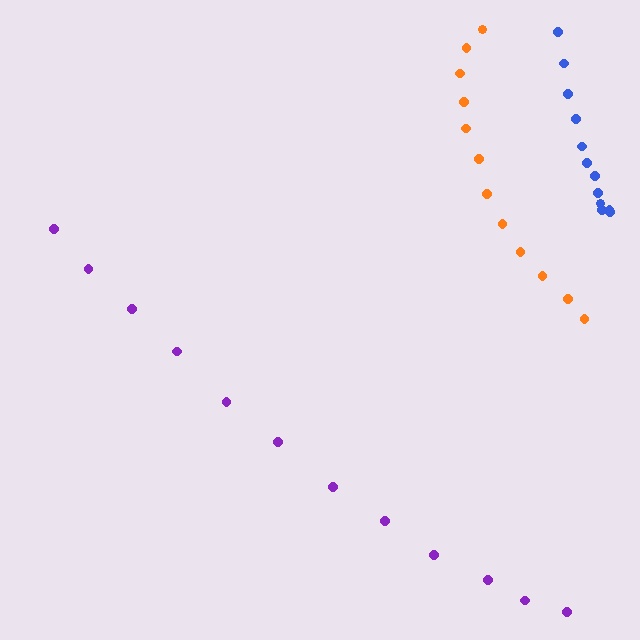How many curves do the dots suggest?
There are 3 distinct paths.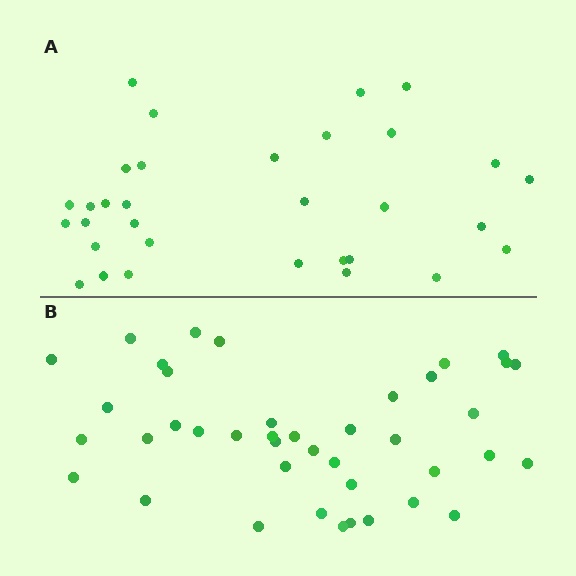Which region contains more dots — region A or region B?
Region B (the bottom region) has more dots.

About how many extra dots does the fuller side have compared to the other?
Region B has roughly 8 or so more dots than region A.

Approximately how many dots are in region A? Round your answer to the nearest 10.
About 30 dots. (The exact count is 32, which rounds to 30.)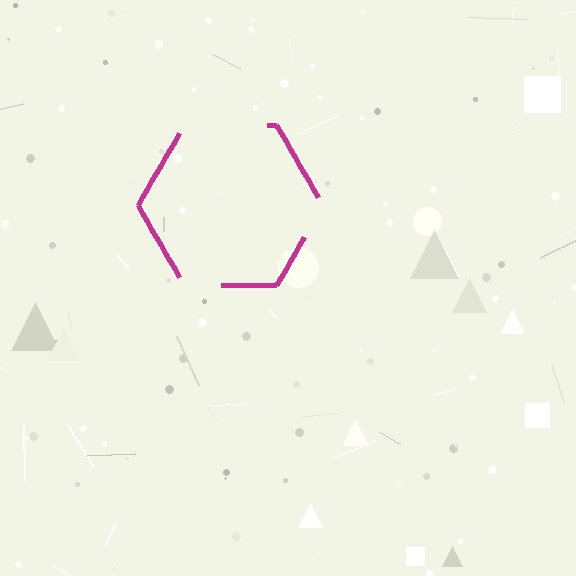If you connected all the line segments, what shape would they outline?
They would outline a hexagon.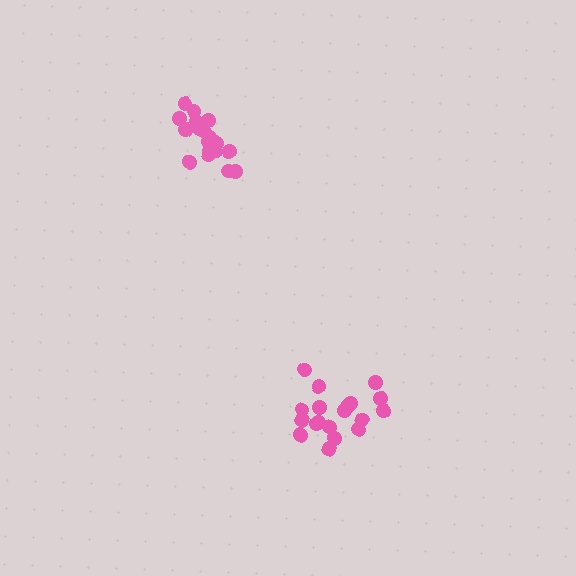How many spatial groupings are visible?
There are 2 spatial groupings.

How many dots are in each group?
Group 1: 19 dots, Group 2: 18 dots (37 total).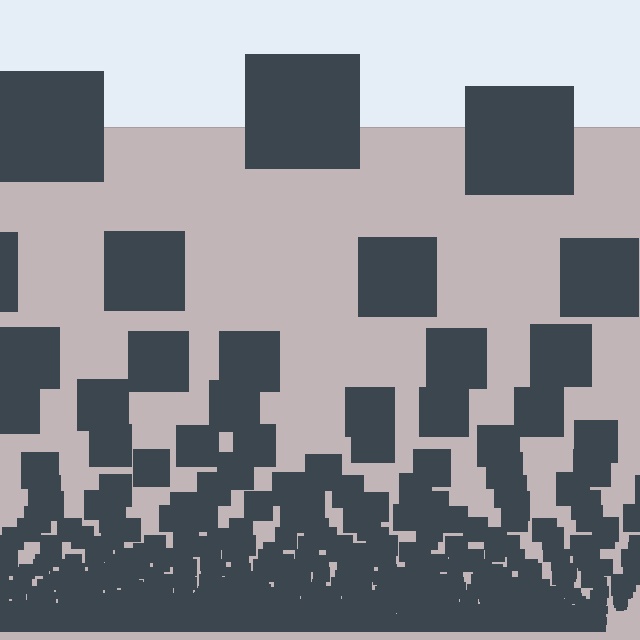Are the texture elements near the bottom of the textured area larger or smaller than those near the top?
Smaller. The gradient is inverted — elements near the bottom are smaller and denser.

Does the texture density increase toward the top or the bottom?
Density increases toward the bottom.